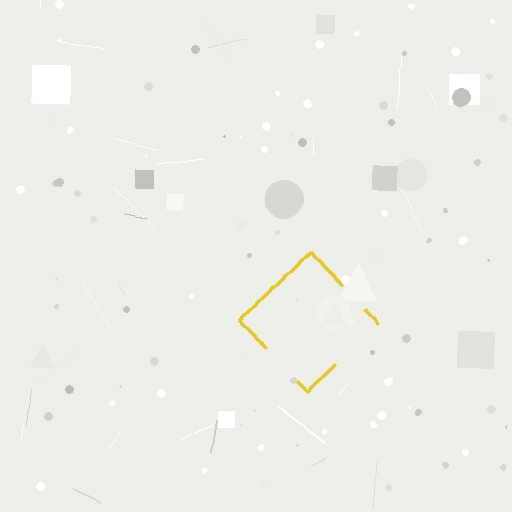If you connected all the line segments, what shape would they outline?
They would outline a diamond.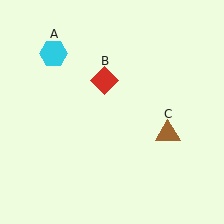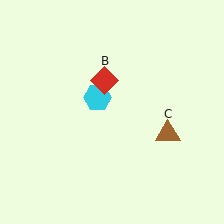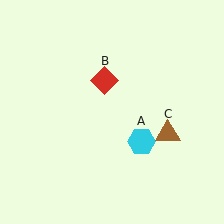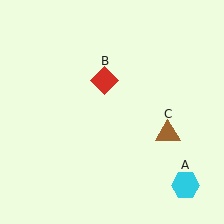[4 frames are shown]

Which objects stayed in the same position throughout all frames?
Red diamond (object B) and brown triangle (object C) remained stationary.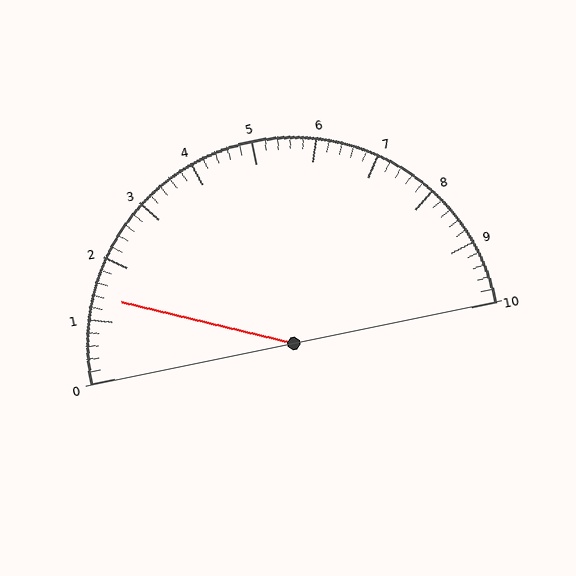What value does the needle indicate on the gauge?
The needle indicates approximately 1.4.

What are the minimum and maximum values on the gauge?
The gauge ranges from 0 to 10.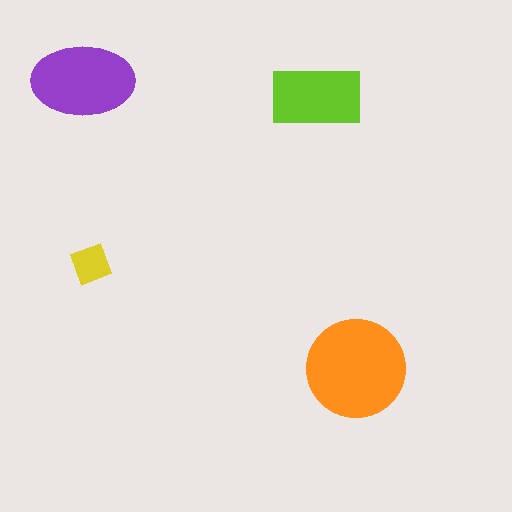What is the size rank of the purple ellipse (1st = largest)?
2nd.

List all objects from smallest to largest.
The yellow square, the lime rectangle, the purple ellipse, the orange circle.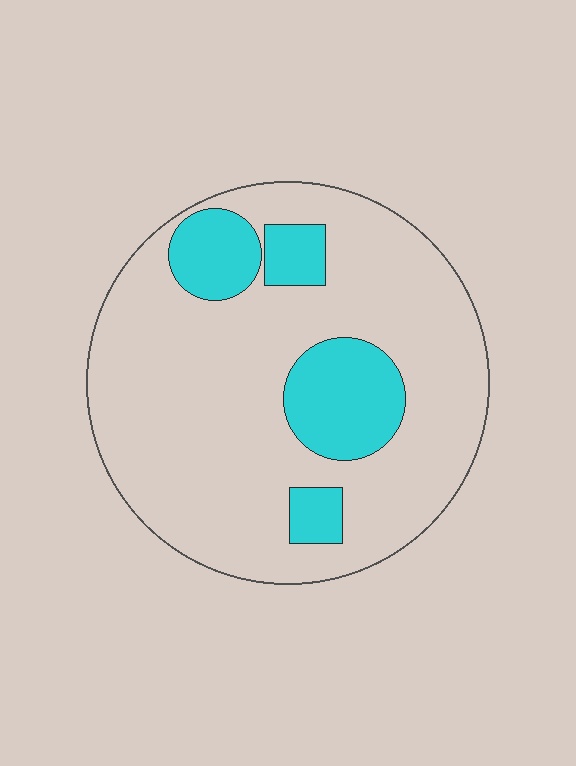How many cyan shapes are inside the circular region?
4.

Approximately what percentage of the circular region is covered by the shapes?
Approximately 20%.